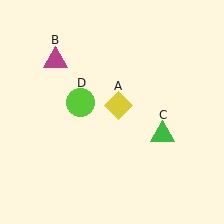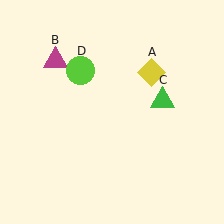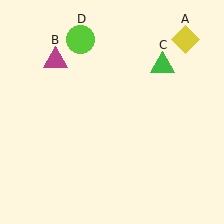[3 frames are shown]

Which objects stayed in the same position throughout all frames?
Magenta triangle (object B) remained stationary.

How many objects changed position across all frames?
3 objects changed position: yellow diamond (object A), green triangle (object C), lime circle (object D).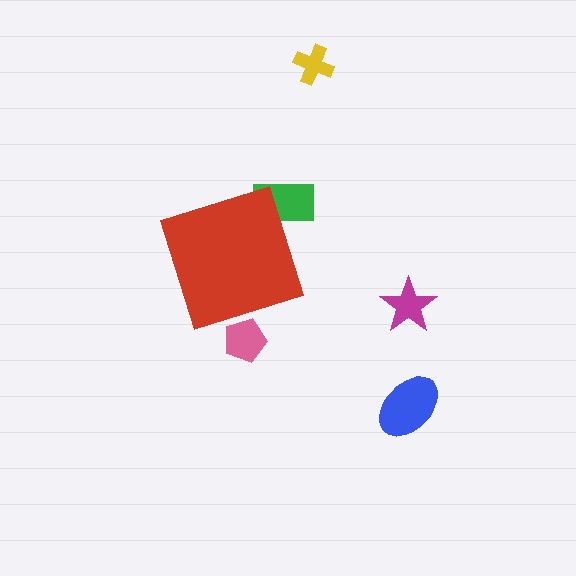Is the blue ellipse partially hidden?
No, the blue ellipse is fully visible.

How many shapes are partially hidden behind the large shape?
2 shapes are partially hidden.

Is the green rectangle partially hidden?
Yes, the green rectangle is partially hidden behind the red diamond.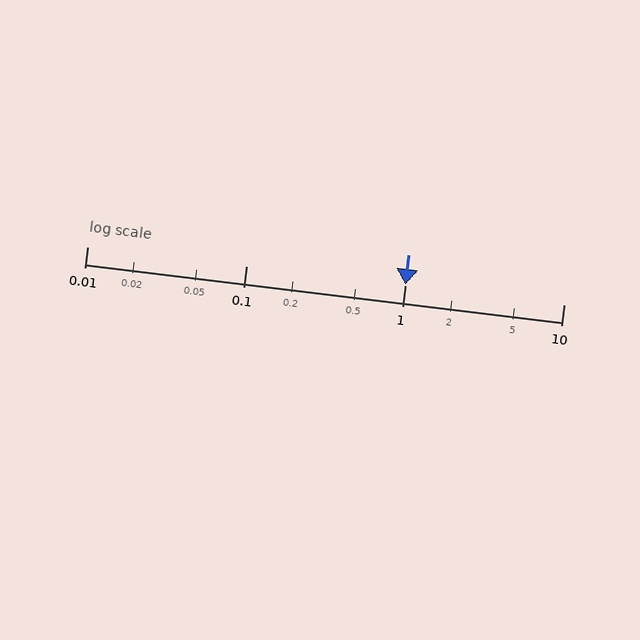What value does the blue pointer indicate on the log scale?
The pointer indicates approximately 1.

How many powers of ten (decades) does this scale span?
The scale spans 3 decades, from 0.01 to 10.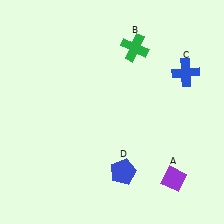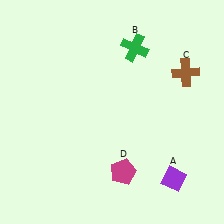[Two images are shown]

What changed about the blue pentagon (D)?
In Image 1, D is blue. In Image 2, it changed to magenta.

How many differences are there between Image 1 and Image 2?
There are 2 differences between the two images.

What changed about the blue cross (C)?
In Image 1, C is blue. In Image 2, it changed to brown.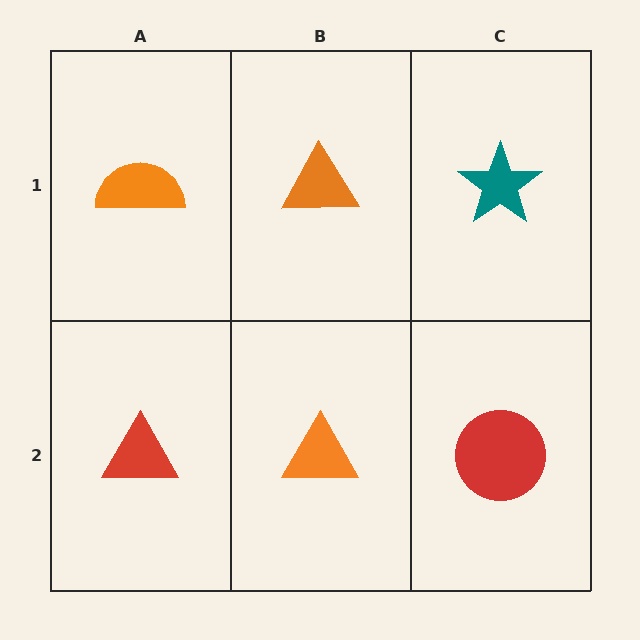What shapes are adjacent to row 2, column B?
An orange triangle (row 1, column B), a red triangle (row 2, column A), a red circle (row 2, column C).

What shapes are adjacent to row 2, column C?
A teal star (row 1, column C), an orange triangle (row 2, column B).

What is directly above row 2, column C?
A teal star.